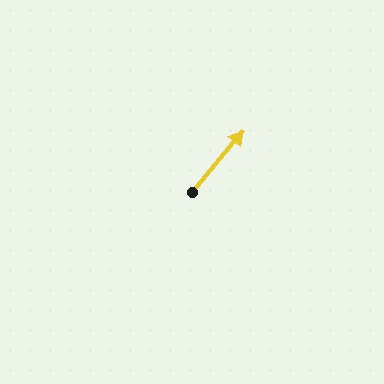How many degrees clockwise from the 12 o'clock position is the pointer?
Approximately 40 degrees.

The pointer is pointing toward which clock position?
Roughly 1 o'clock.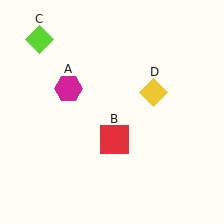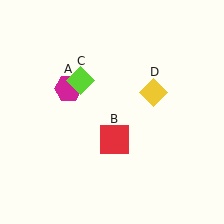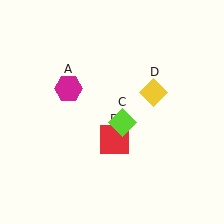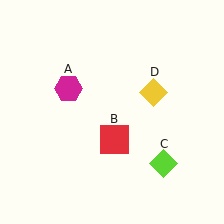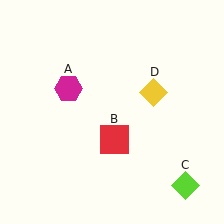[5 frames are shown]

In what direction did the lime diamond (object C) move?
The lime diamond (object C) moved down and to the right.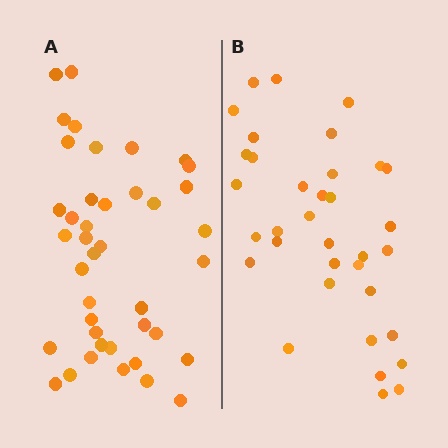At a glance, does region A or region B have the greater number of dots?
Region A (the left region) has more dots.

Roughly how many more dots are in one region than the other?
Region A has about 6 more dots than region B.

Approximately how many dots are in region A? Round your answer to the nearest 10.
About 40 dots. (The exact count is 41, which rounds to 40.)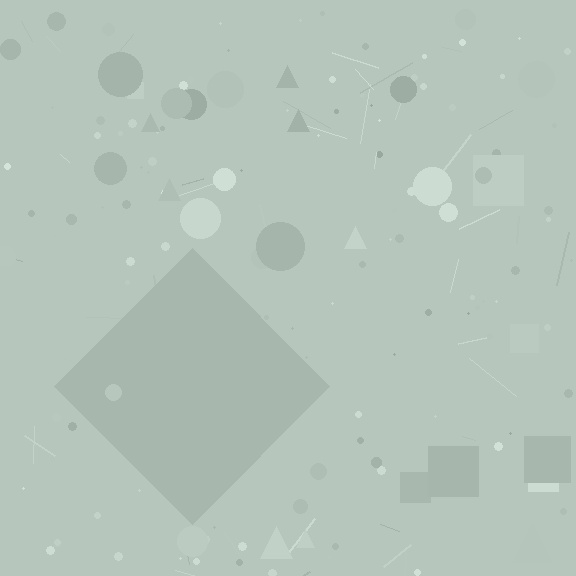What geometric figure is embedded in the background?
A diamond is embedded in the background.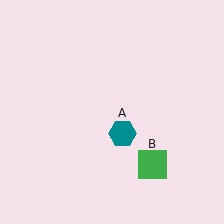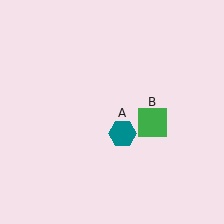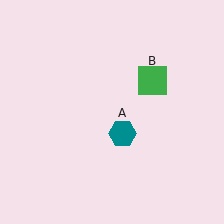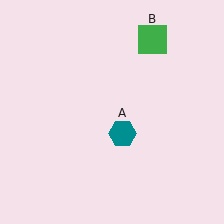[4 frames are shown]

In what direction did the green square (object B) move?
The green square (object B) moved up.